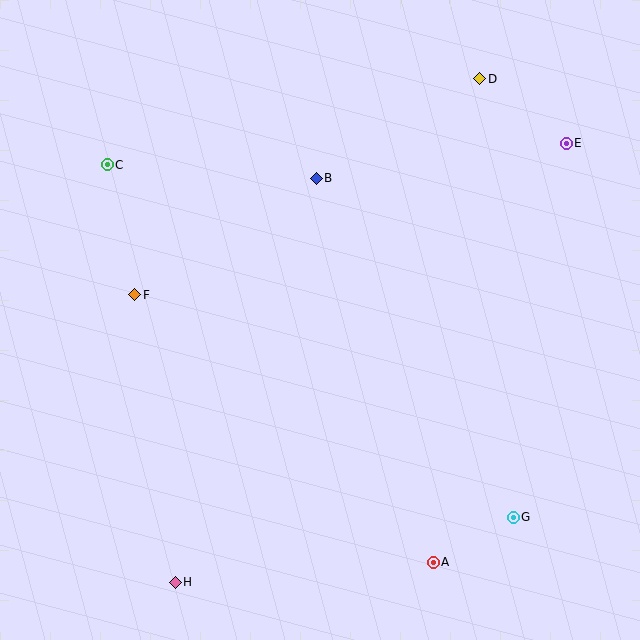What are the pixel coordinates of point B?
Point B is at (316, 178).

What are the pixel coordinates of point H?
Point H is at (175, 582).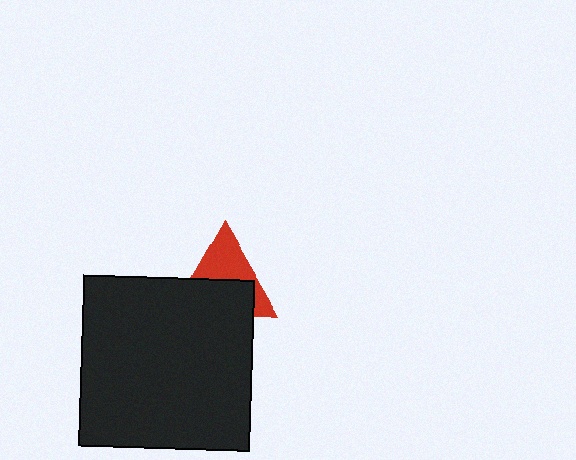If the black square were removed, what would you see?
You would see the complete red triangle.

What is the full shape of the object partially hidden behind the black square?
The partially hidden object is a red triangle.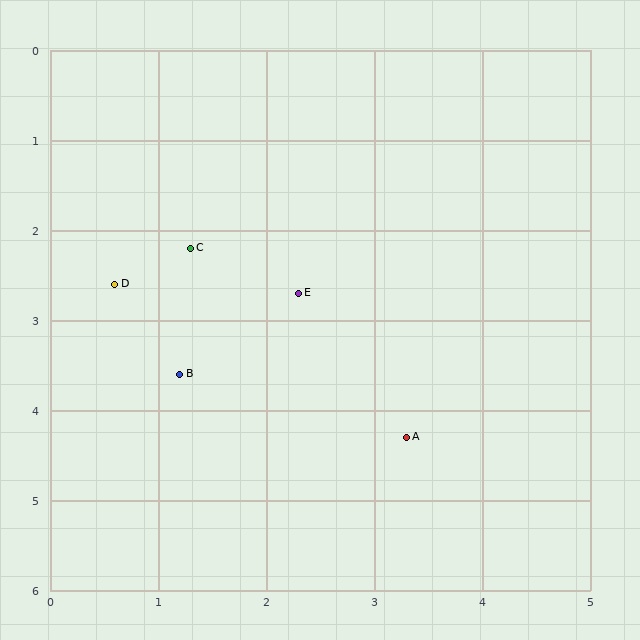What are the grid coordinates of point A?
Point A is at approximately (3.3, 4.3).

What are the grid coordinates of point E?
Point E is at approximately (2.3, 2.7).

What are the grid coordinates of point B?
Point B is at approximately (1.2, 3.6).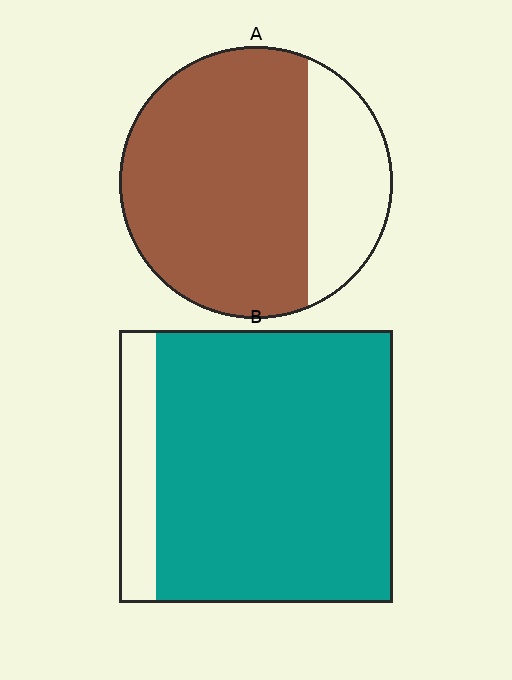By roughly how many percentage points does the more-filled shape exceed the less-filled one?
By roughly 15 percentage points (B over A).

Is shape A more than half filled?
Yes.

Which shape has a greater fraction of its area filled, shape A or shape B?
Shape B.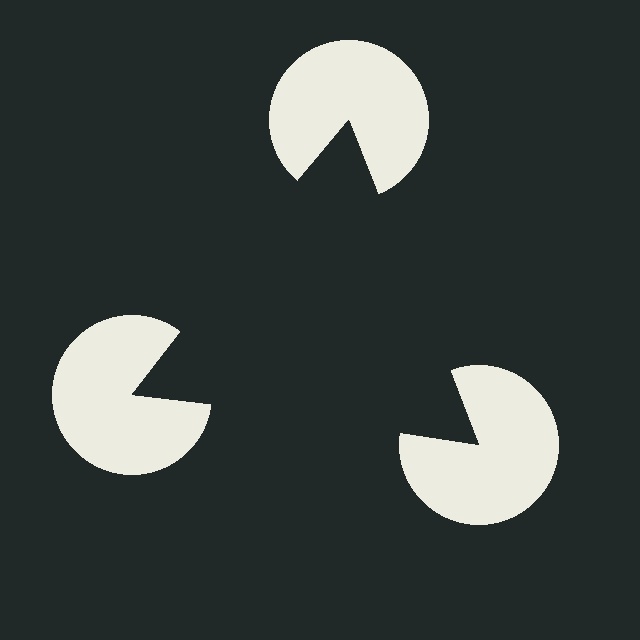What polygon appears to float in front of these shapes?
An illusory triangle — its edges are inferred from the aligned wedge cuts in the pac-man discs, not physically drawn.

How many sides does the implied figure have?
3 sides.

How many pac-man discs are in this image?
There are 3 — one at each vertex of the illusory triangle.